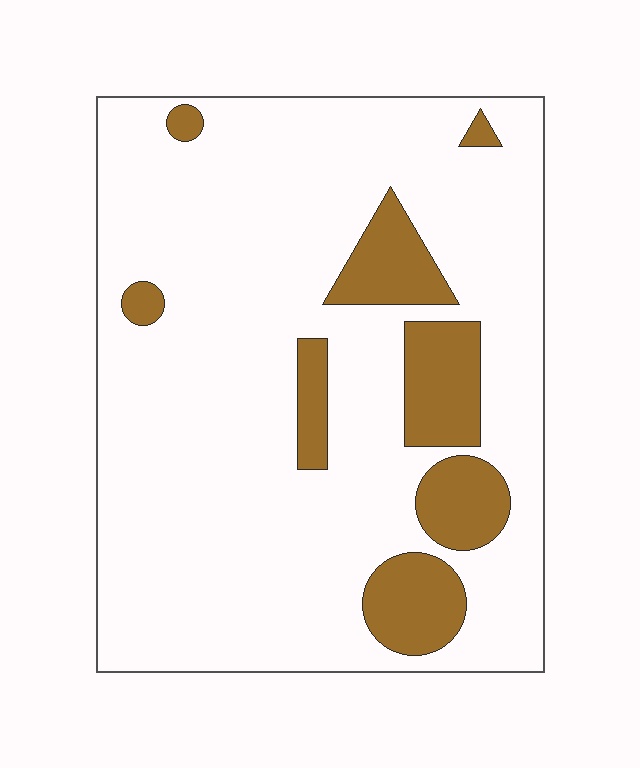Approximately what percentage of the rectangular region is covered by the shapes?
Approximately 15%.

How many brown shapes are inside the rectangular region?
8.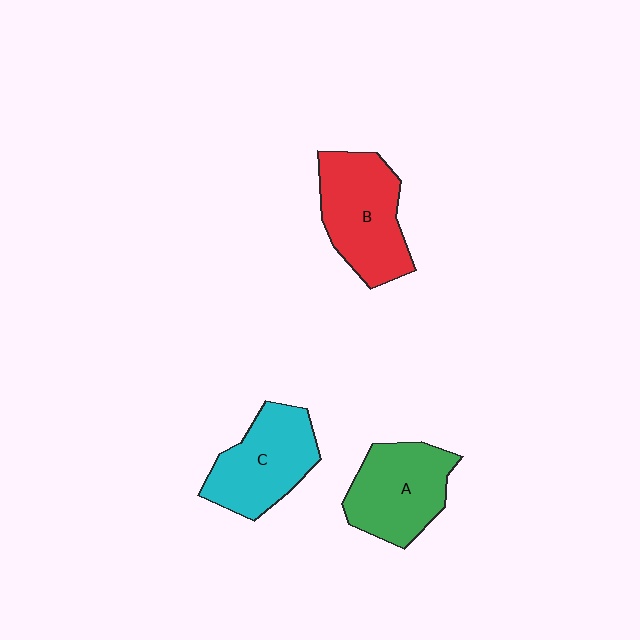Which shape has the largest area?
Shape B (red).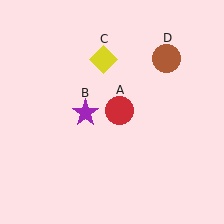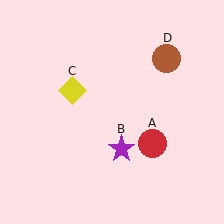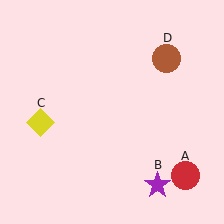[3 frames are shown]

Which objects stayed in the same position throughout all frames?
Brown circle (object D) remained stationary.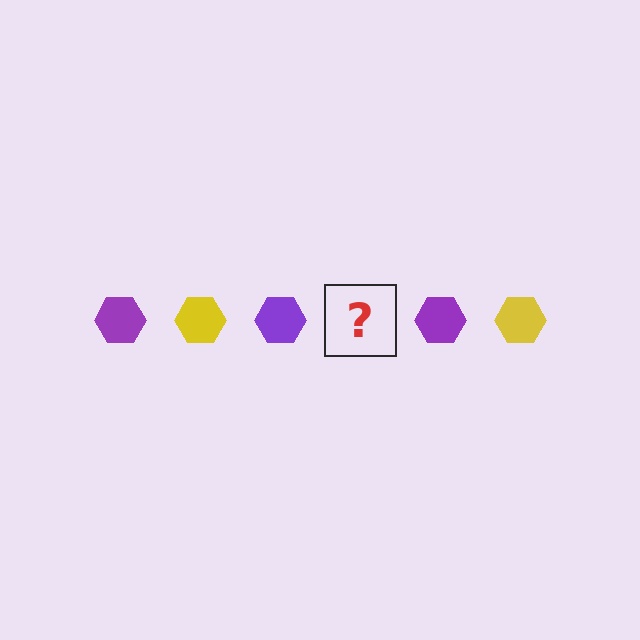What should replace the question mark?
The question mark should be replaced with a yellow hexagon.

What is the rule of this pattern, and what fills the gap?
The rule is that the pattern cycles through purple, yellow hexagons. The gap should be filled with a yellow hexagon.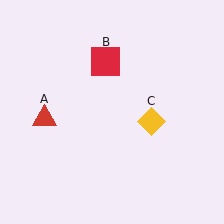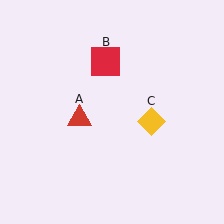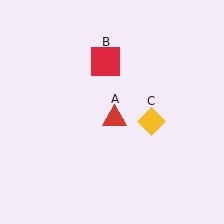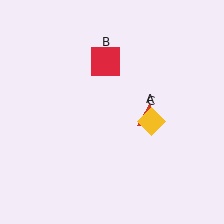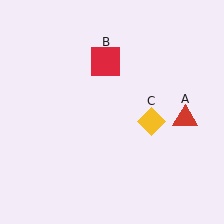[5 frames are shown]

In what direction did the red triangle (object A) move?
The red triangle (object A) moved right.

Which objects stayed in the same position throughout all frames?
Red square (object B) and yellow diamond (object C) remained stationary.